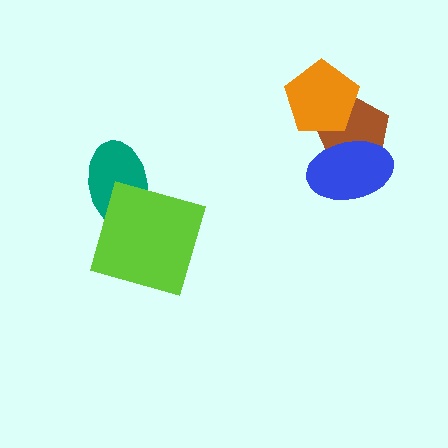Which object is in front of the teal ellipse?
The lime square is in front of the teal ellipse.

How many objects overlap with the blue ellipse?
1 object overlaps with the blue ellipse.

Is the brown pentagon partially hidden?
Yes, it is partially covered by another shape.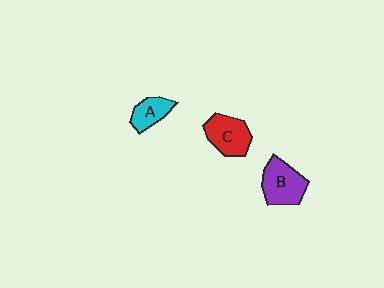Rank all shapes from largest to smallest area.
From largest to smallest: B (purple), C (red), A (cyan).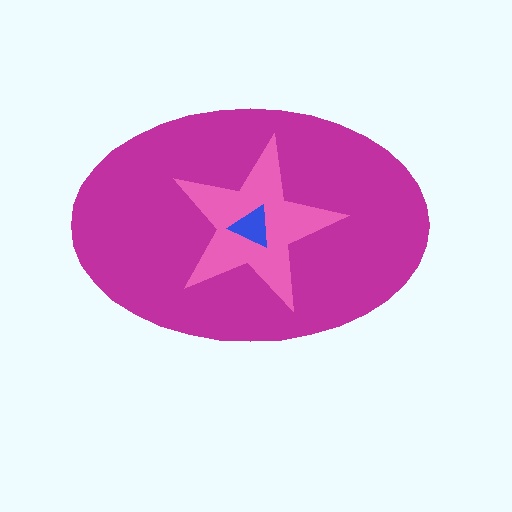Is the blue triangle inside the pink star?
Yes.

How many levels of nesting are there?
3.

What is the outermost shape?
The magenta ellipse.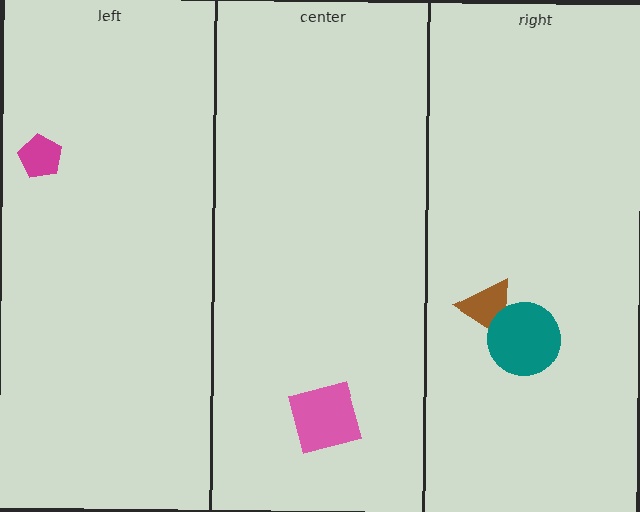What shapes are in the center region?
The pink square.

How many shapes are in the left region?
1.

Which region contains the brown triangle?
The right region.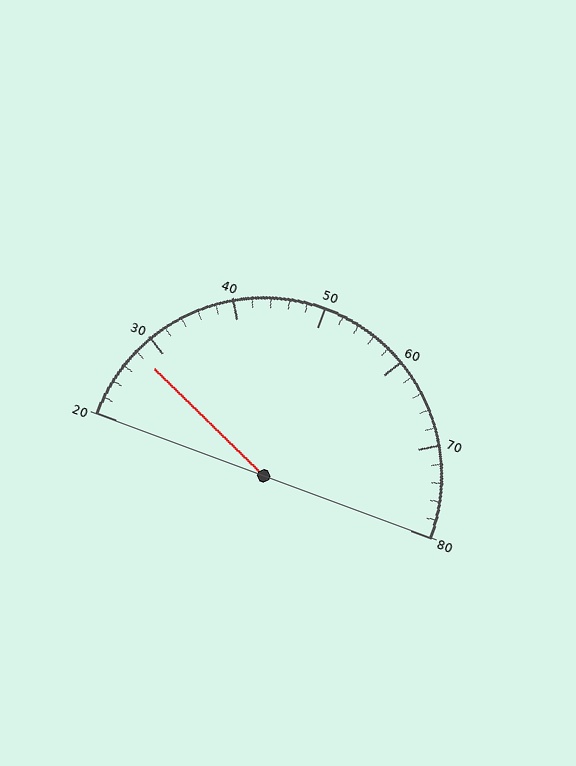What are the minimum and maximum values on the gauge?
The gauge ranges from 20 to 80.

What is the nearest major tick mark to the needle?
The nearest major tick mark is 30.